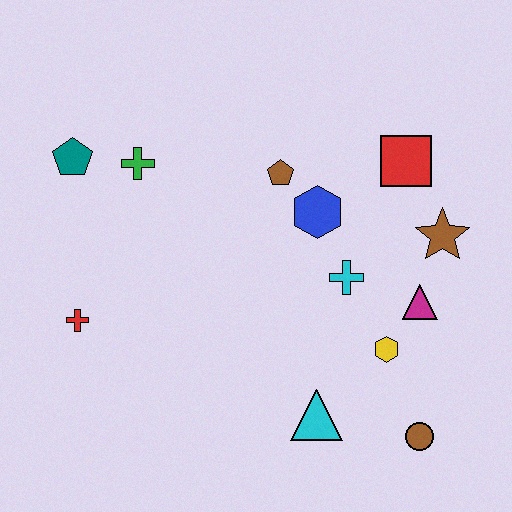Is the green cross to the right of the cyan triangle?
No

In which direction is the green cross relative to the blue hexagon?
The green cross is to the left of the blue hexagon.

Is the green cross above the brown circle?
Yes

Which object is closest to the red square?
The brown star is closest to the red square.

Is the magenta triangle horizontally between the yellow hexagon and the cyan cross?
No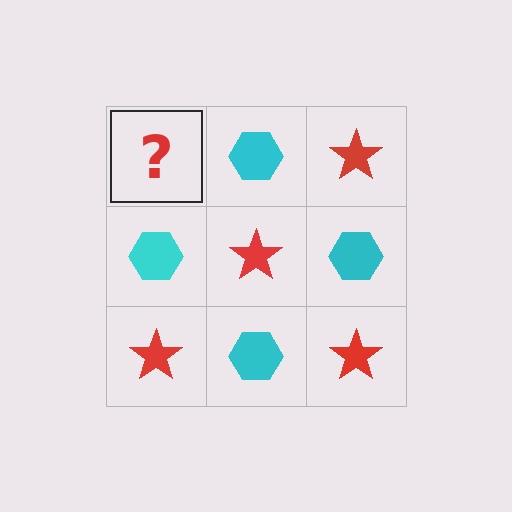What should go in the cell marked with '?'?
The missing cell should contain a red star.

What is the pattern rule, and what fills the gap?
The rule is that it alternates red star and cyan hexagon in a checkerboard pattern. The gap should be filled with a red star.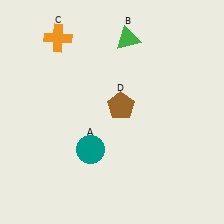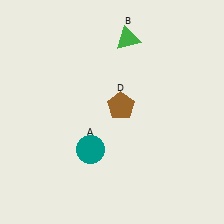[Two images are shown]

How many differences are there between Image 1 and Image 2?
There is 1 difference between the two images.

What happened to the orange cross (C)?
The orange cross (C) was removed in Image 2. It was in the top-left area of Image 1.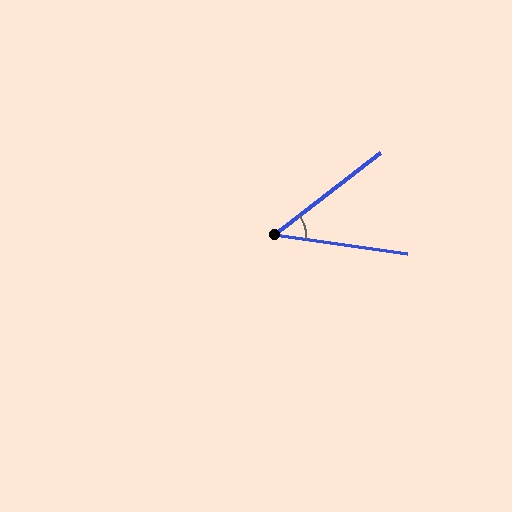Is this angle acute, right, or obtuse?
It is acute.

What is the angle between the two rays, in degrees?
Approximately 46 degrees.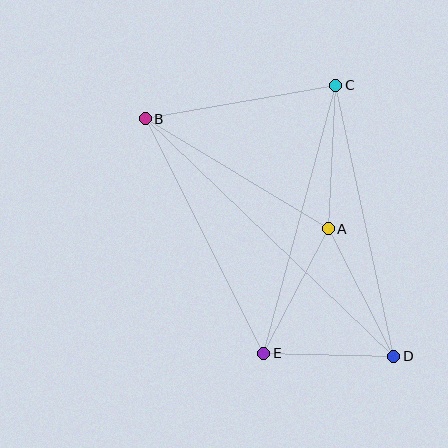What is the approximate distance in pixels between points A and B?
The distance between A and B is approximately 214 pixels.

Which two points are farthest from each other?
Points B and D are farthest from each other.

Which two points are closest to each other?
Points D and E are closest to each other.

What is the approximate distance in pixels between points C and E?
The distance between C and E is approximately 278 pixels.